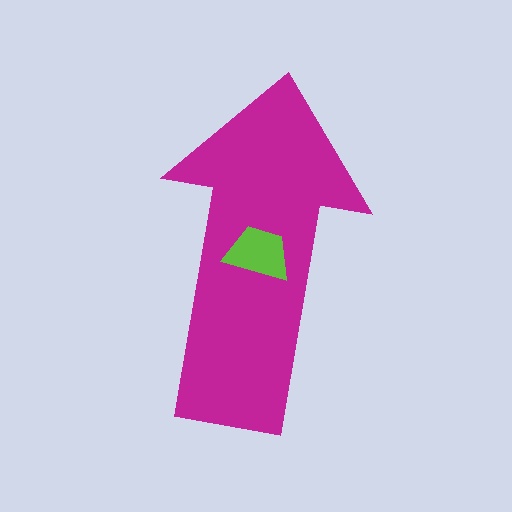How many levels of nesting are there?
2.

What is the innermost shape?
The lime trapezoid.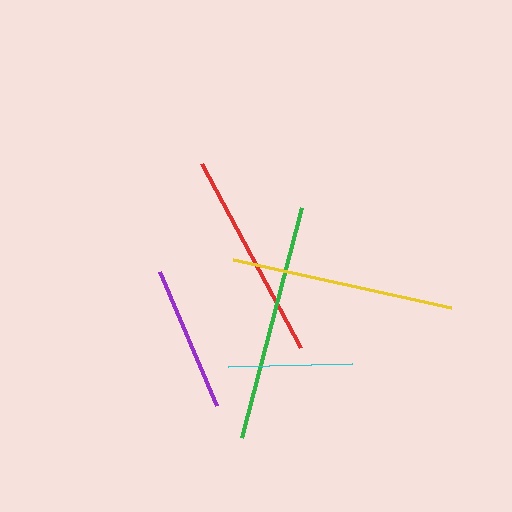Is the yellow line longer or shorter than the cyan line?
The yellow line is longer than the cyan line.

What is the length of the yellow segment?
The yellow segment is approximately 223 pixels long.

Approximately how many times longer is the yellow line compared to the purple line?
The yellow line is approximately 1.5 times the length of the purple line.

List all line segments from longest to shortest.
From longest to shortest: green, yellow, red, purple, cyan.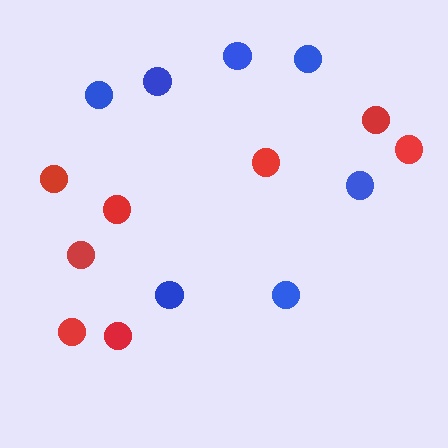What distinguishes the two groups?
There are 2 groups: one group of red circles (8) and one group of blue circles (7).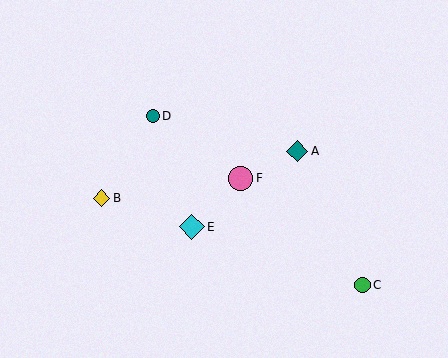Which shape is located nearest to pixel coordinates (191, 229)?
The cyan diamond (labeled E) at (192, 227) is nearest to that location.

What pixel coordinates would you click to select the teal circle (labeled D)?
Click at (153, 116) to select the teal circle D.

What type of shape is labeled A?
Shape A is a teal diamond.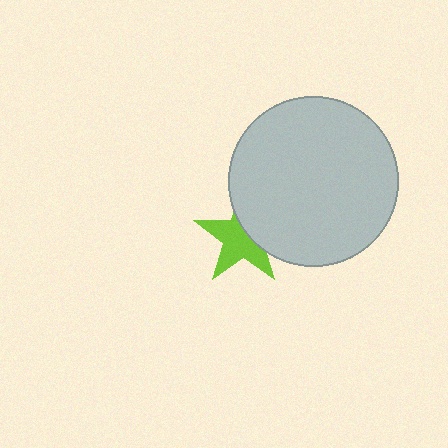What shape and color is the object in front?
The object in front is a light gray circle.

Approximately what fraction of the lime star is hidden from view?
Roughly 39% of the lime star is hidden behind the light gray circle.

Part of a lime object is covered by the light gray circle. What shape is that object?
It is a star.